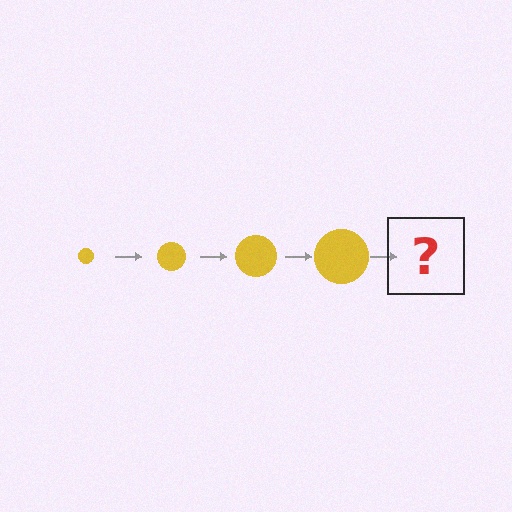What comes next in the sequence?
The next element should be a yellow circle, larger than the previous one.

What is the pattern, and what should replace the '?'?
The pattern is that the circle gets progressively larger each step. The '?' should be a yellow circle, larger than the previous one.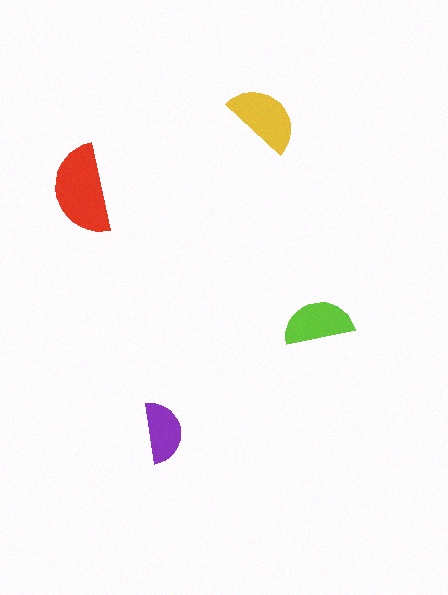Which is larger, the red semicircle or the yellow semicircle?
The red one.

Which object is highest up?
The yellow semicircle is topmost.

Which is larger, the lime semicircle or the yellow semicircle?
The yellow one.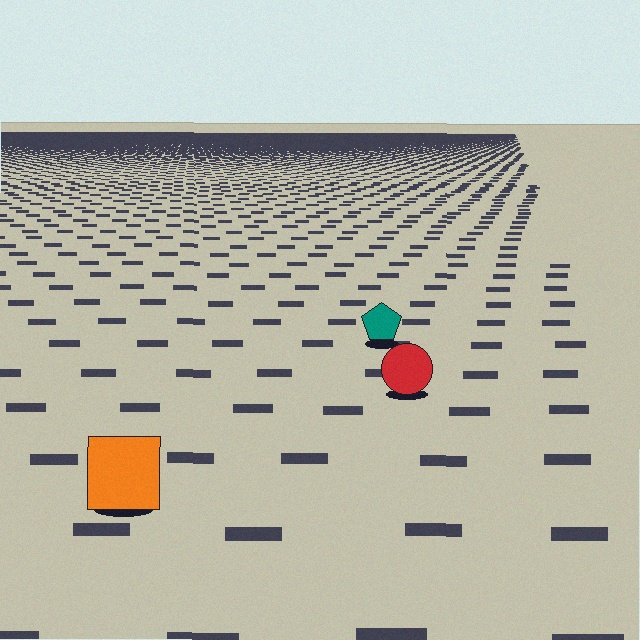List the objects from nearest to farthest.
From nearest to farthest: the orange square, the red circle, the teal pentagon.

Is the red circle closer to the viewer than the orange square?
No. The orange square is closer — you can tell from the texture gradient: the ground texture is coarser near it.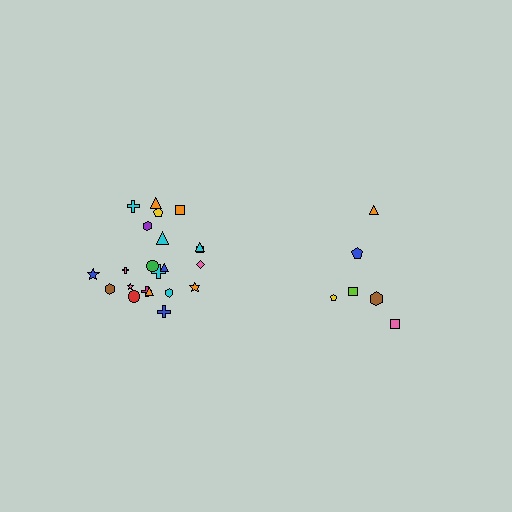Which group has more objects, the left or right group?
The left group.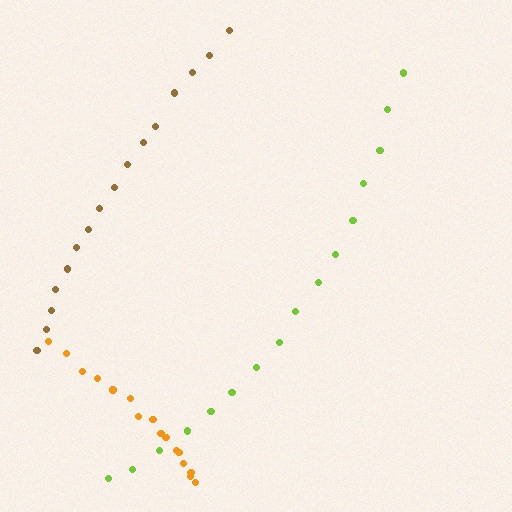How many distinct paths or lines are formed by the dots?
There are 3 distinct paths.